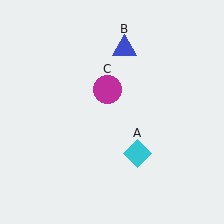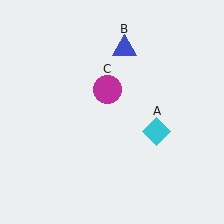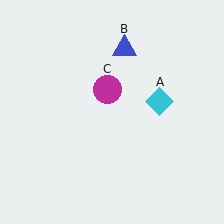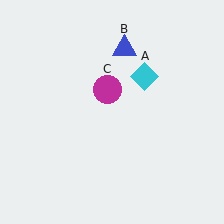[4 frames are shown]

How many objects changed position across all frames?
1 object changed position: cyan diamond (object A).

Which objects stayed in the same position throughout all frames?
Blue triangle (object B) and magenta circle (object C) remained stationary.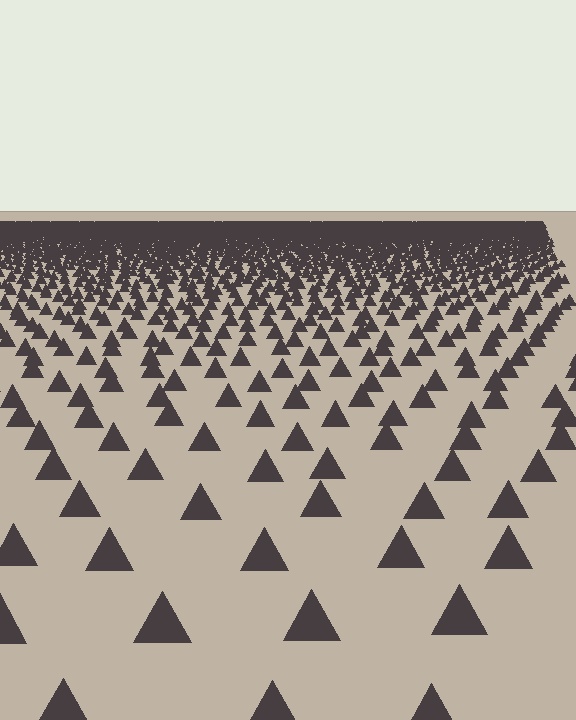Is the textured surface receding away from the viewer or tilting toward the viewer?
The surface is receding away from the viewer. Texture elements get smaller and denser toward the top.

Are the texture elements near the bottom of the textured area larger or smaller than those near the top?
Larger. Near the bottom, elements are closer to the viewer and appear at a bigger on-screen size.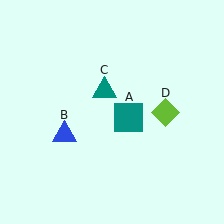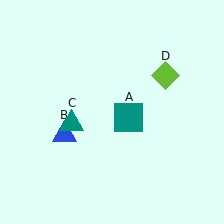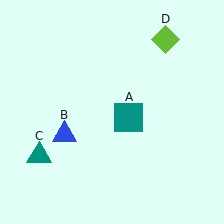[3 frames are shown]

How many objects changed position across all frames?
2 objects changed position: teal triangle (object C), lime diamond (object D).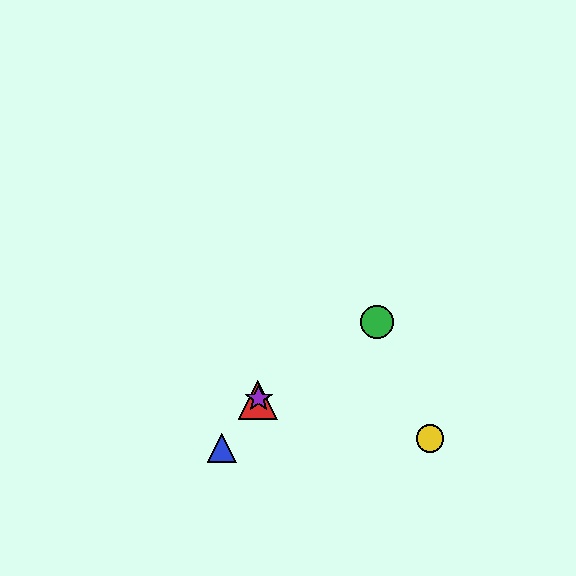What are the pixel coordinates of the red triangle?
The red triangle is at (258, 400).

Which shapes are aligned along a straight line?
The red triangle, the blue triangle, the purple star are aligned along a straight line.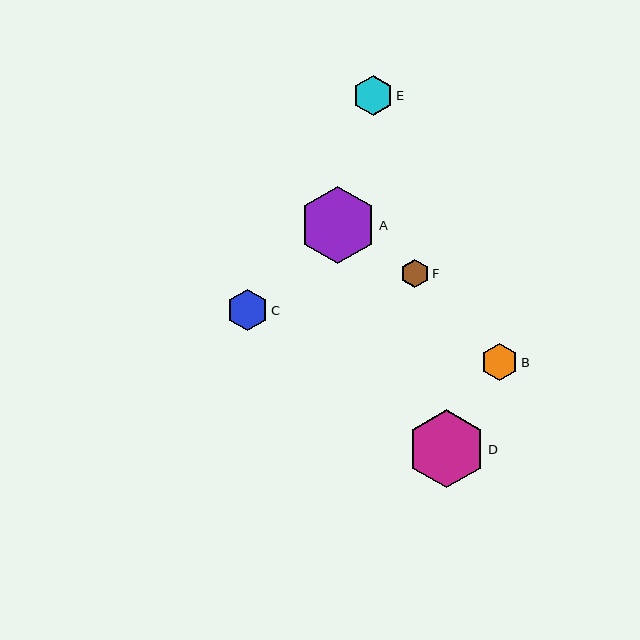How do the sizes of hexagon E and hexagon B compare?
Hexagon E and hexagon B are approximately the same size.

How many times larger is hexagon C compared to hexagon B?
Hexagon C is approximately 1.1 times the size of hexagon B.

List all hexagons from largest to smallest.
From largest to smallest: D, A, C, E, B, F.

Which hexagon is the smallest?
Hexagon F is the smallest with a size of approximately 28 pixels.